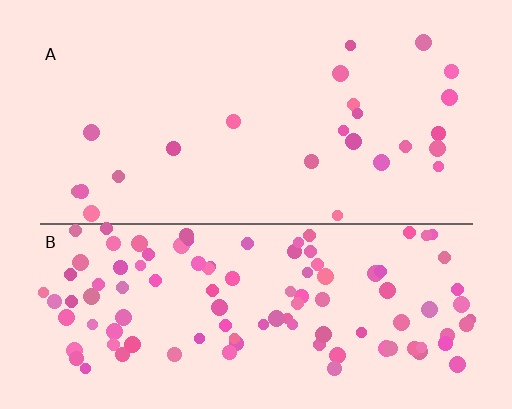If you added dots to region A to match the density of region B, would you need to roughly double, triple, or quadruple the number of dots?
Approximately quadruple.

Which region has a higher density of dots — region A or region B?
B (the bottom).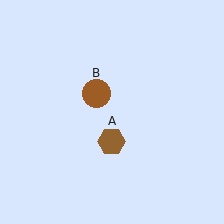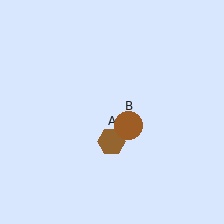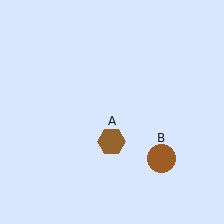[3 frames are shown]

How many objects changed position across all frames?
1 object changed position: brown circle (object B).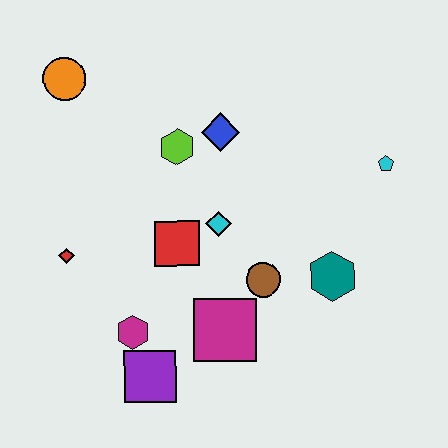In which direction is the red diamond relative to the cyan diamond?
The red diamond is to the left of the cyan diamond.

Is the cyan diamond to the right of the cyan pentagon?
No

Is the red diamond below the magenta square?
No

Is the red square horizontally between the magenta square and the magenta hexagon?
Yes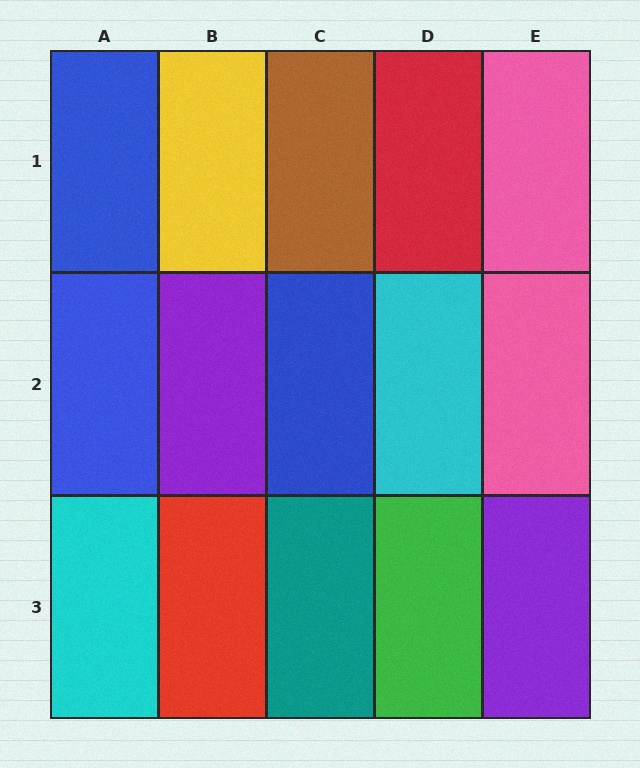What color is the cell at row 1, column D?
Red.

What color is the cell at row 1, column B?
Yellow.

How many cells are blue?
3 cells are blue.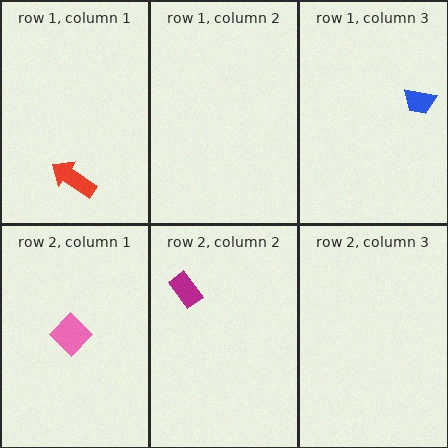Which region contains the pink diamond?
The row 2, column 1 region.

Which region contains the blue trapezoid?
The row 1, column 3 region.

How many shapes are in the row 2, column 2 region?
1.